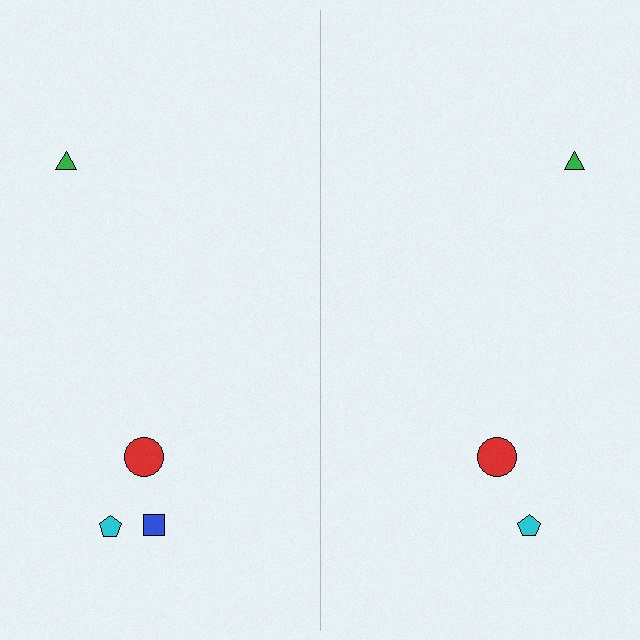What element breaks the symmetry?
A blue square is missing from the right side.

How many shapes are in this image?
There are 7 shapes in this image.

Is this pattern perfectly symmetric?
No, the pattern is not perfectly symmetric. A blue square is missing from the right side.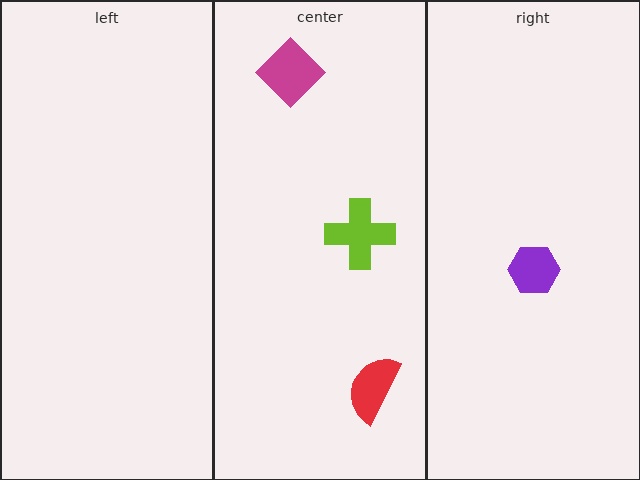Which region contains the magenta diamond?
The center region.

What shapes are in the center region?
The red semicircle, the lime cross, the magenta diamond.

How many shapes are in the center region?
3.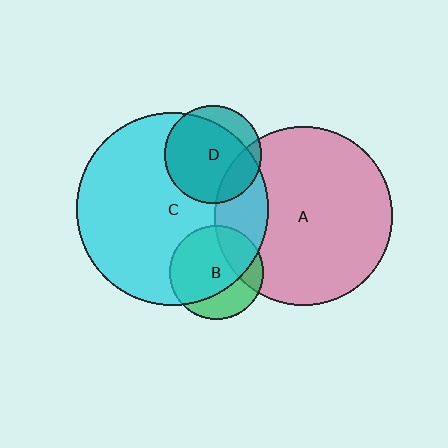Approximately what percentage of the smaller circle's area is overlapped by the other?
Approximately 70%.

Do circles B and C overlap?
Yes.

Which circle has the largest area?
Circle C (cyan).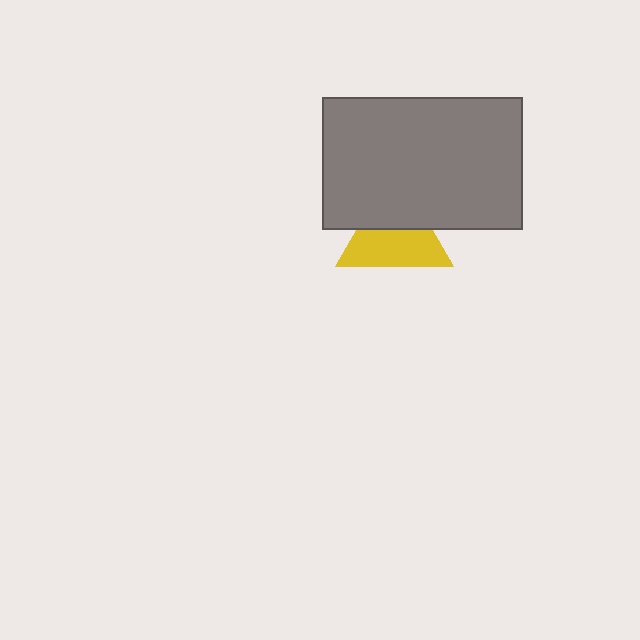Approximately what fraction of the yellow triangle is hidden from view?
Roughly 40% of the yellow triangle is hidden behind the gray rectangle.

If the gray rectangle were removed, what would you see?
You would see the complete yellow triangle.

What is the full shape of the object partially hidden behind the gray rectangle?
The partially hidden object is a yellow triangle.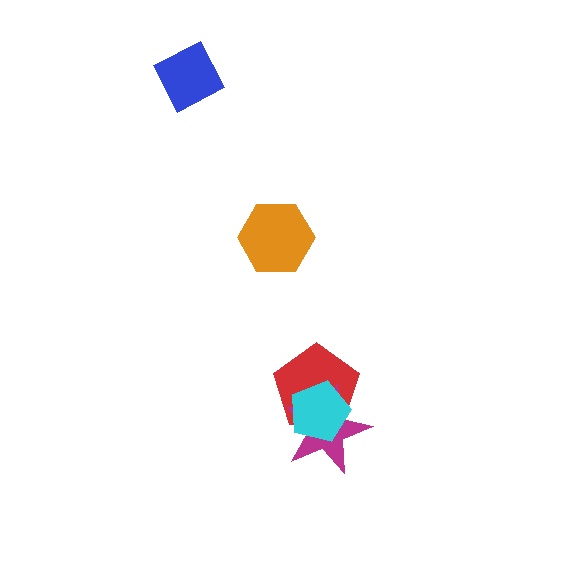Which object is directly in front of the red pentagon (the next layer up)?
The magenta star is directly in front of the red pentagon.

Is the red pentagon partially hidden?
Yes, it is partially covered by another shape.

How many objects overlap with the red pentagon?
2 objects overlap with the red pentagon.